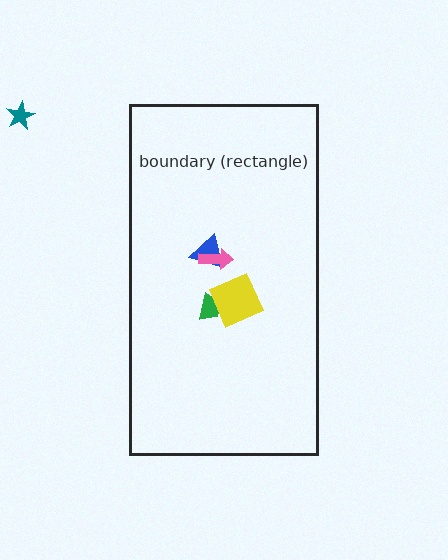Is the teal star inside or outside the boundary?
Outside.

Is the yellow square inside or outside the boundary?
Inside.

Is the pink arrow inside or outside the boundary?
Inside.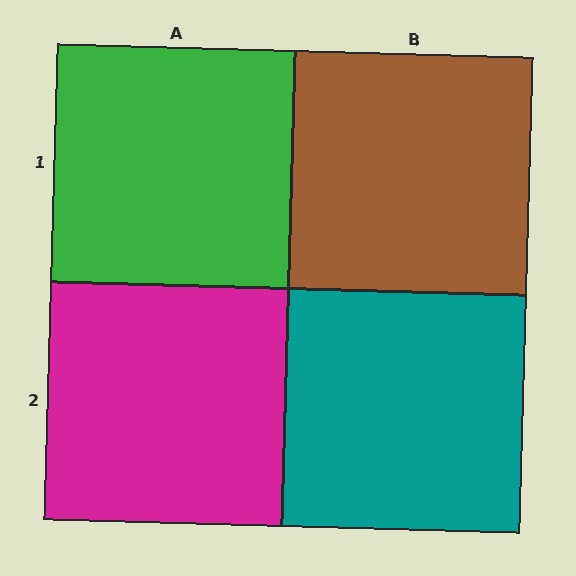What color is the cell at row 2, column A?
Magenta.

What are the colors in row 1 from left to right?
Green, brown.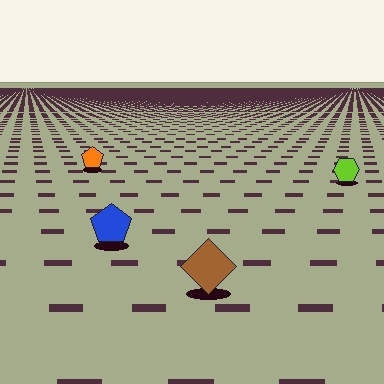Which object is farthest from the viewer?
The orange pentagon is farthest from the viewer. It appears smaller and the ground texture around it is denser.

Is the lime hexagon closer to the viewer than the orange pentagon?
Yes. The lime hexagon is closer — you can tell from the texture gradient: the ground texture is coarser near it.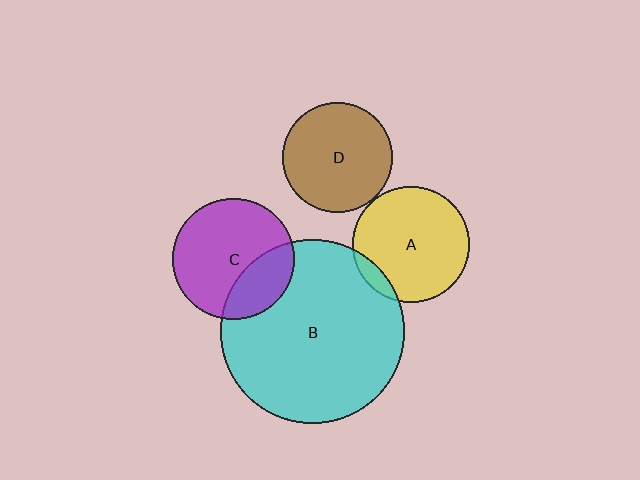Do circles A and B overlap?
Yes.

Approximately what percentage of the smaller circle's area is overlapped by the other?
Approximately 10%.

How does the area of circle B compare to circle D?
Approximately 2.8 times.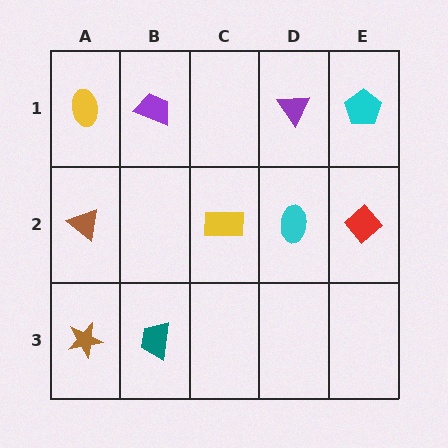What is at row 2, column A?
A brown triangle.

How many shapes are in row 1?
4 shapes.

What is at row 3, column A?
A brown star.